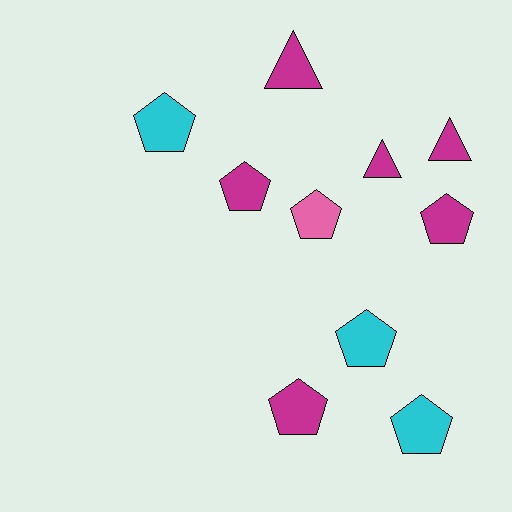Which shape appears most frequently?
Pentagon, with 7 objects.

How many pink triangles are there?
There are no pink triangles.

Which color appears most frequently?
Magenta, with 6 objects.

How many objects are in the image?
There are 10 objects.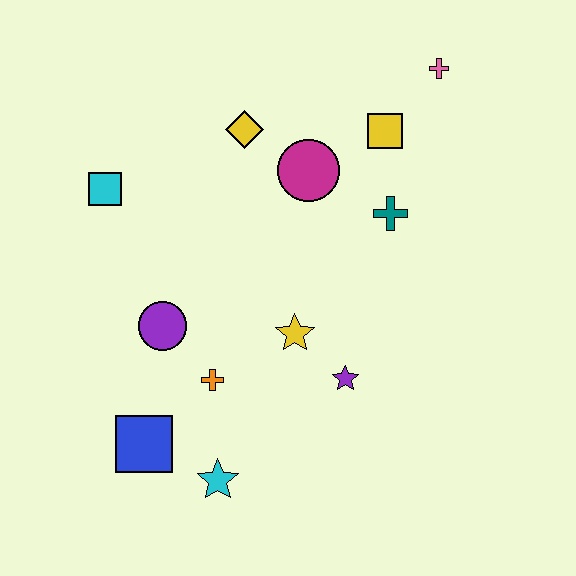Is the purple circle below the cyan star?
No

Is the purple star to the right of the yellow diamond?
Yes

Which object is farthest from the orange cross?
The pink cross is farthest from the orange cross.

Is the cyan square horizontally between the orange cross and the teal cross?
No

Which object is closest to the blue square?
The cyan star is closest to the blue square.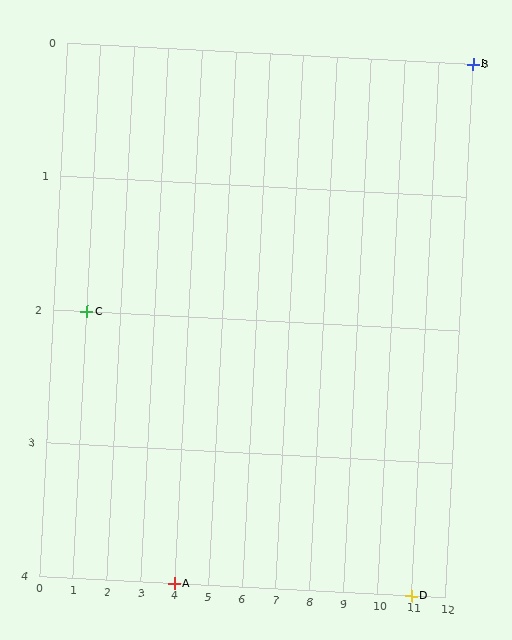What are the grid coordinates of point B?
Point B is at grid coordinates (12, 0).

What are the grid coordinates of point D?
Point D is at grid coordinates (11, 4).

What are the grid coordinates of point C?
Point C is at grid coordinates (1, 2).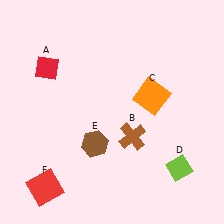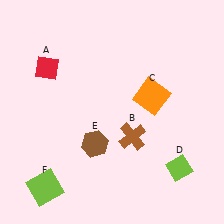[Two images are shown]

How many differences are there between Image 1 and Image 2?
There is 1 difference between the two images.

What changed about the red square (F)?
In Image 1, F is red. In Image 2, it changed to lime.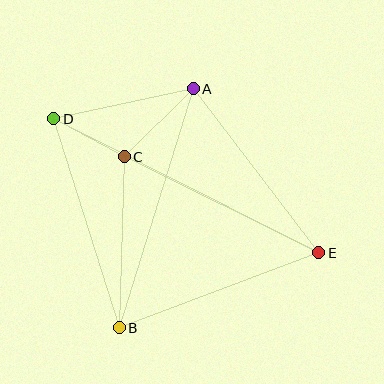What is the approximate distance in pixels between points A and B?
The distance between A and B is approximately 250 pixels.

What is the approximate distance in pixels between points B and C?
The distance between B and C is approximately 171 pixels.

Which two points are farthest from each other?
Points D and E are farthest from each other.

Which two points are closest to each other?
Points C and D are closest to each other.